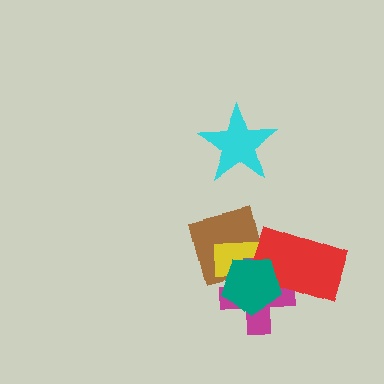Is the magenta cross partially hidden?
Yes, it is partially covered by another shape.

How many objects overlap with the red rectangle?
4 objects overlap with the red rectangle.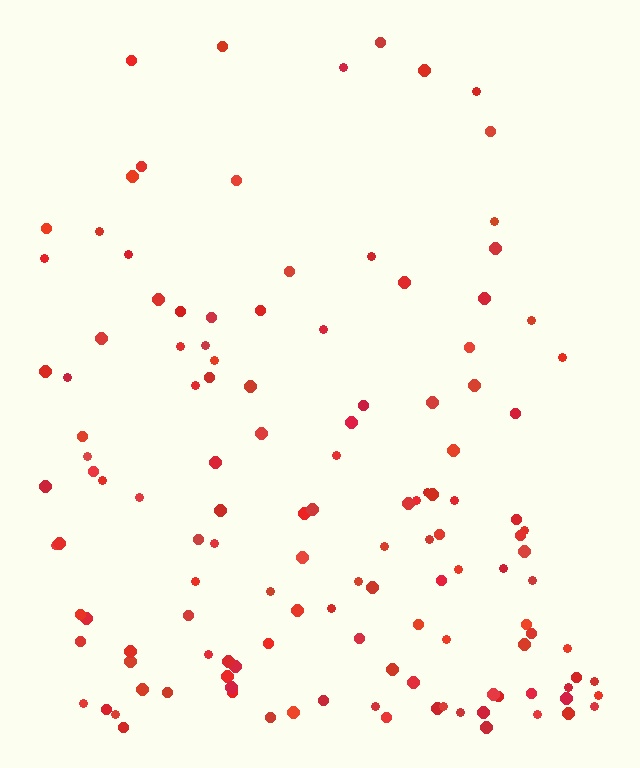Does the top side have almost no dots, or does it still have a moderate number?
Still a moderate number, just noticeably fewer than the bottom.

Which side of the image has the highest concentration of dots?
The bottom.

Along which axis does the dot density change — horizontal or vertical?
Vertical.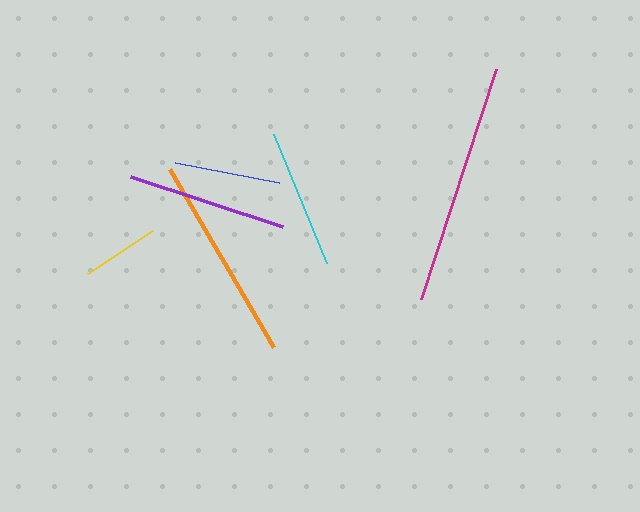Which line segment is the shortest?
The yellow line is the shortest at approximately 77 pixels.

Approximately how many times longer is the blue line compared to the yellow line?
The blue line is approximately 1.4 times the length of the yellow line.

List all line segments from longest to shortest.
From longest to shortest: magenta, orange, purple, cyan, blue, yellow.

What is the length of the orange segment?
The orange segment is approximately 207 pixels long.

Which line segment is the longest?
The magenta line is the longest at approximately 242 pixels.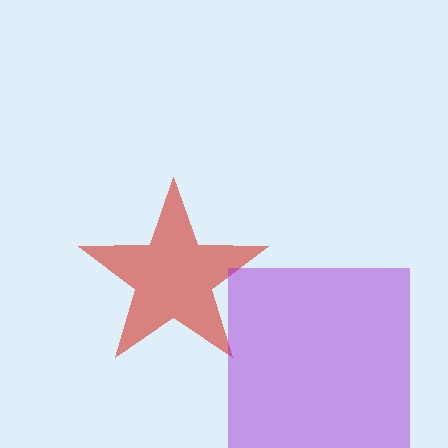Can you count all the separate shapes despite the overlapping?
Yes, there are 2 separate shapes.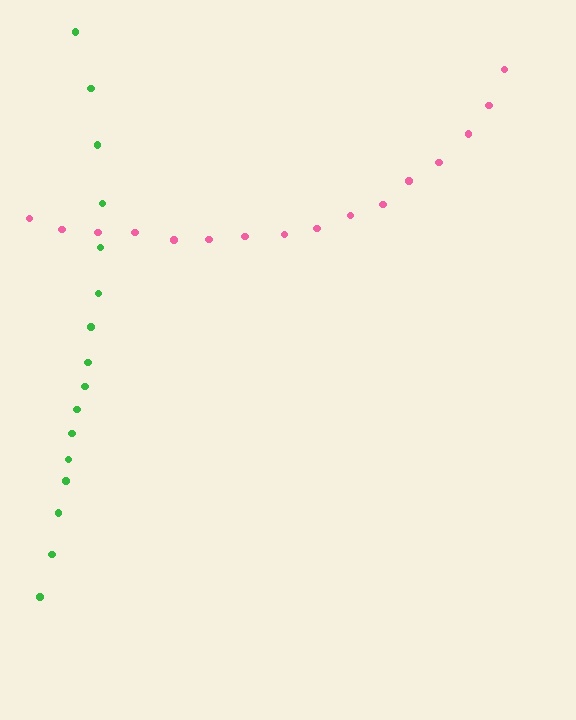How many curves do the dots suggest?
There are 2 distinct paths.